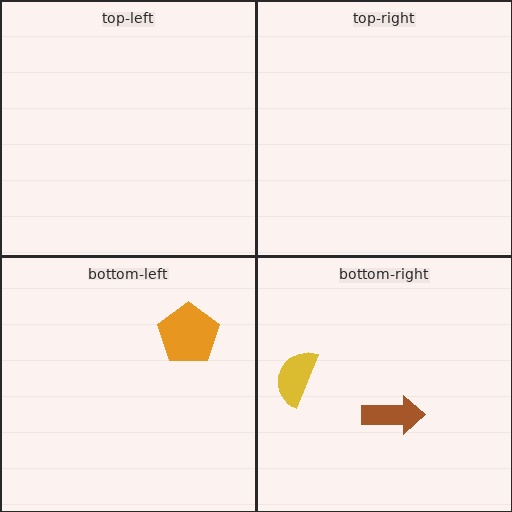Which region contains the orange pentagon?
The bottom-left region.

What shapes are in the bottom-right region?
The brown arrow, the yellow semicircle.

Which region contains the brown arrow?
The bottom-right region.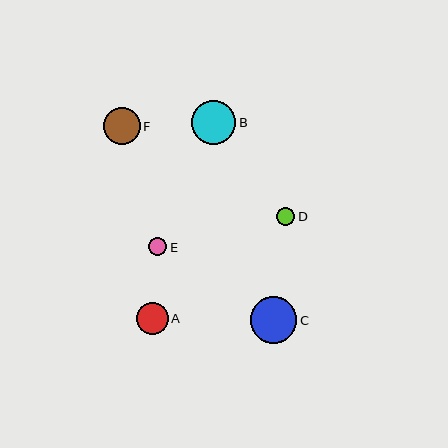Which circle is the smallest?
Circle E is the smallest with a size of approximately 18 pixels.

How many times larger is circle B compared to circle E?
Circle B is approximately 2.5 times the size of circle E.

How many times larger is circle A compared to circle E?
Circle A is approximately 1.8 times the size of circle E.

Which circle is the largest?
Circle C is the largest with a size of approximately 47 pixels.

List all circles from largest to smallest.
From largest to smallest: C, B, F, A, D, E.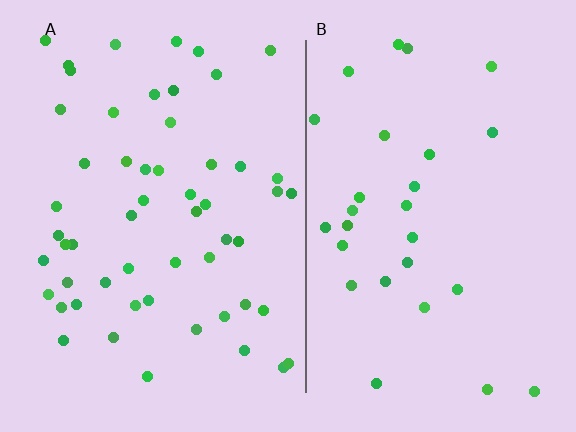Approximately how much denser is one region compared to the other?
Approximately 1.9× — region A over region B.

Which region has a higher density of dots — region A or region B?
A (the left).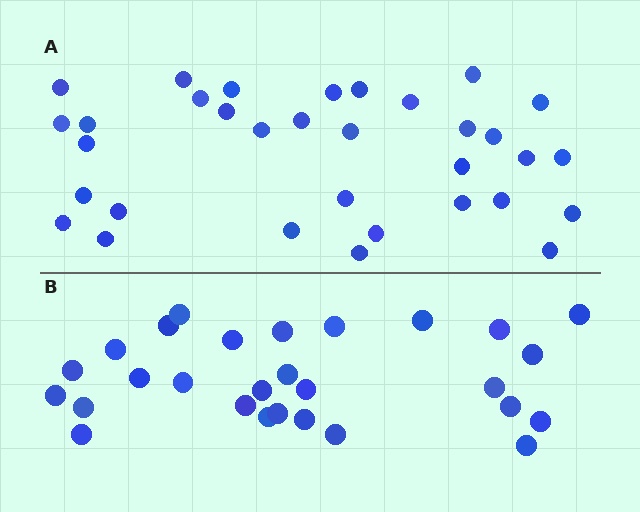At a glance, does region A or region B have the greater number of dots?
Region A (the top region) has more dots.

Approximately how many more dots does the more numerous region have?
Region A has about 5 more dots than region B.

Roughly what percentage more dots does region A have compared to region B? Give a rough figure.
About 20% more.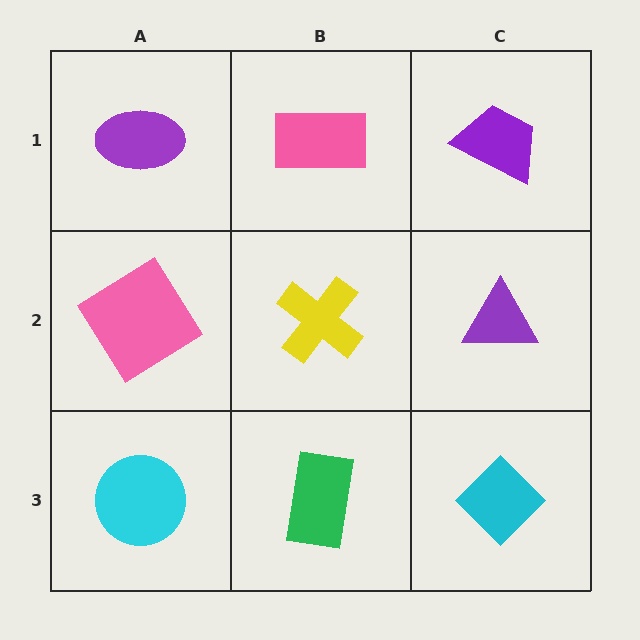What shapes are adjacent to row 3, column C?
A purple triangle (row 2, column C), a green rectangle (row 3, column B).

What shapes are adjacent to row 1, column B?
A yellow cross (row 2, column B), a purple ellipse (row 1, column A), a purple trapezoid (row 1, column C).